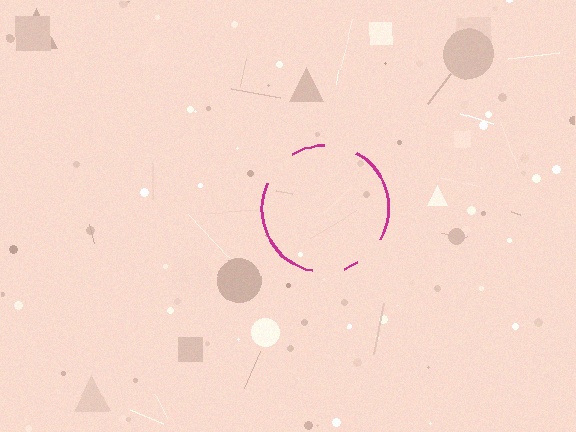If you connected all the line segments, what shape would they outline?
They would outline a circle.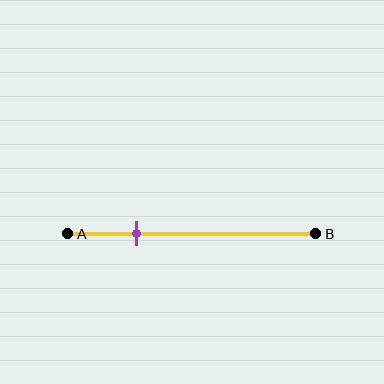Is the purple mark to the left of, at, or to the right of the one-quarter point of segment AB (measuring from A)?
The purple mark is approximately at the one-quarter point of segment AB.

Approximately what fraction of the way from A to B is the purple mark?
The purple mark is approximately 30% of the way from A to B.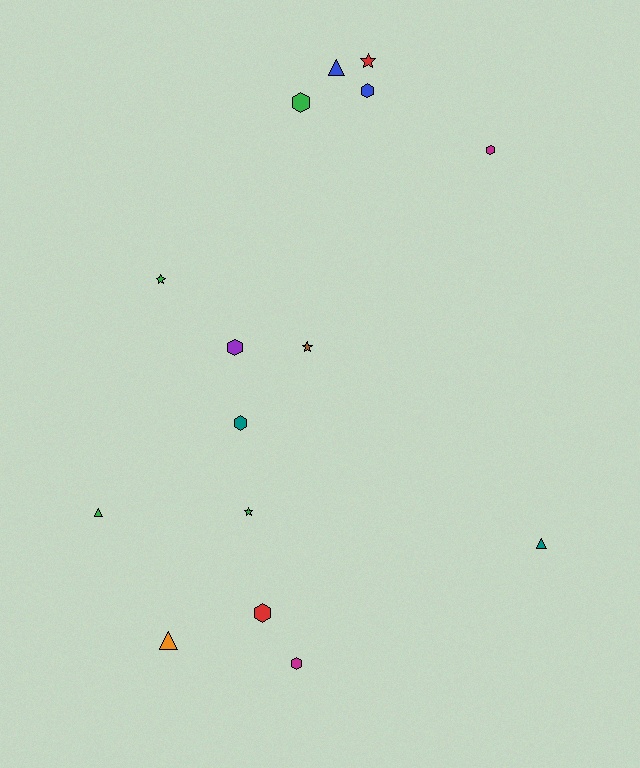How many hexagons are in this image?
There are 7 hexagons.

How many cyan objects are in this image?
There are no cyan objects.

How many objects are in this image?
There are 15 objects.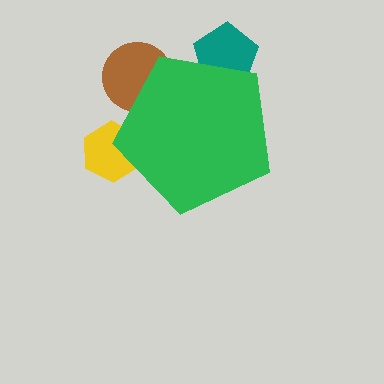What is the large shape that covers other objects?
A green pentagon.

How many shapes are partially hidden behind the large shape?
3 shapes are partially hidden.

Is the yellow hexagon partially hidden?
Yes, the yellow hexagon is partially hidden behind the green pentagon.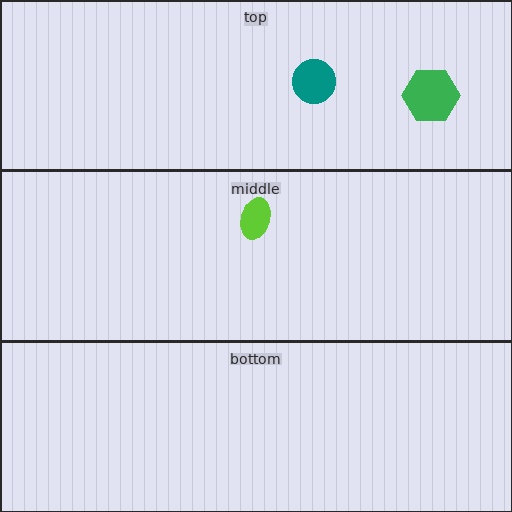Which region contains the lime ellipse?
The middle region.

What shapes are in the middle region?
The lime ellipse.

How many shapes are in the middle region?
1.